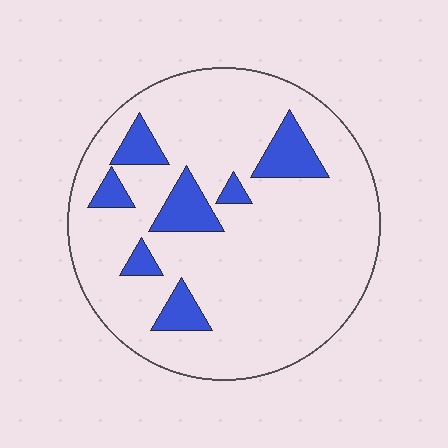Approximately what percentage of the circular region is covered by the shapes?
Approximately 15%.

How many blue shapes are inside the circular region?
7.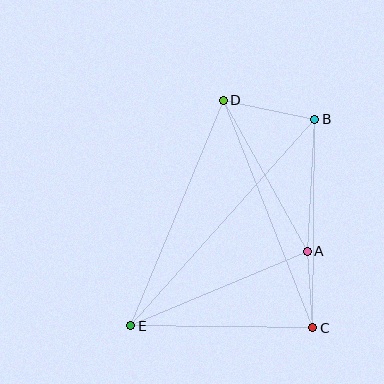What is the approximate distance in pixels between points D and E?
The distance between D and E is approximately 244 pixels.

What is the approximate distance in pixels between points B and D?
The distance between B and D is approximately 94 pixels.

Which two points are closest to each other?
Points A and C are closest to each other.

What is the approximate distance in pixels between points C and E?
The distance between C and E is approximately 182 pixels.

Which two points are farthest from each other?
Points B and E are farthest from each other.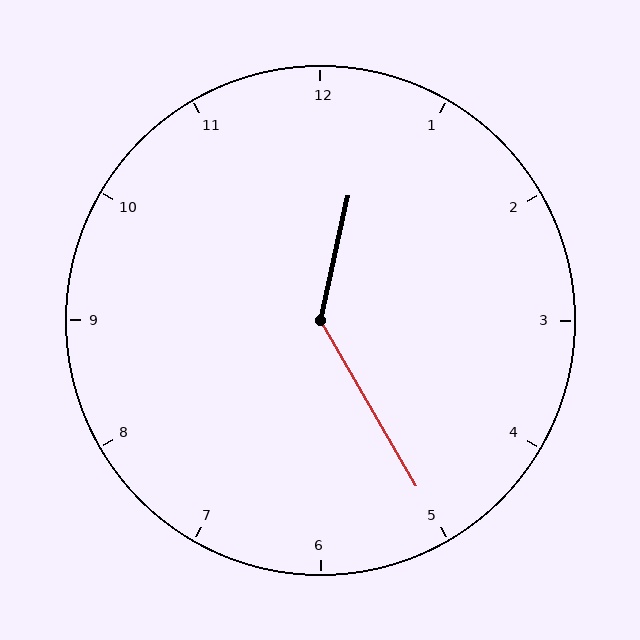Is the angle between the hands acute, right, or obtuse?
It is obtuse.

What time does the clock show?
12:25.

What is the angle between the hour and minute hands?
Approximately 138 degrees.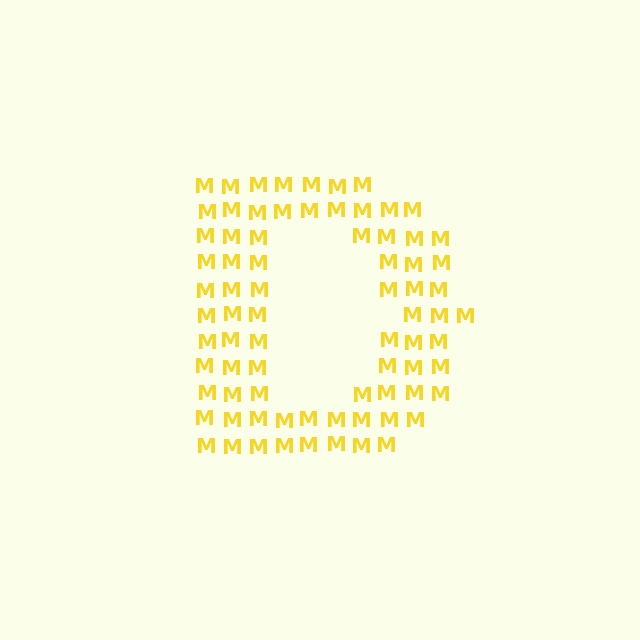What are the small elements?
The small elements are letter M's.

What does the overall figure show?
The overall figure shows the letter D.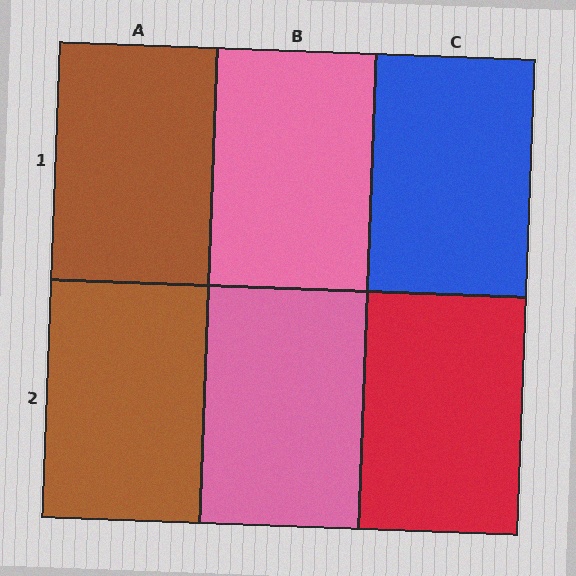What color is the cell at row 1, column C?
Blue.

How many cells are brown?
2 cells are brown.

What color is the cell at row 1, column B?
Pink.